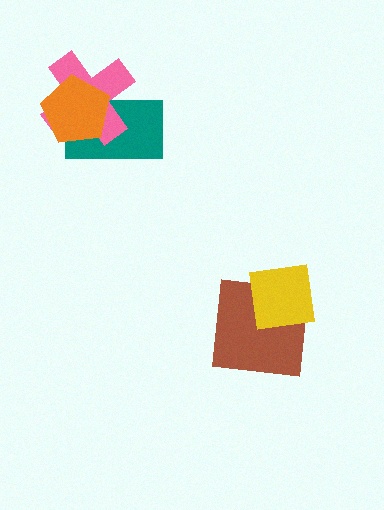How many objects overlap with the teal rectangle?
2 objects overlap with the teal rectangle.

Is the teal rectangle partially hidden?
Yes, it is partially covered by another shape.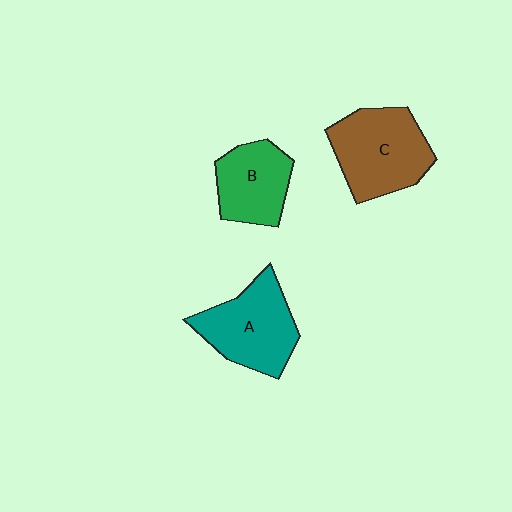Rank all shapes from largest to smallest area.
From largest to smallest: C (brown), A (teal), B (green).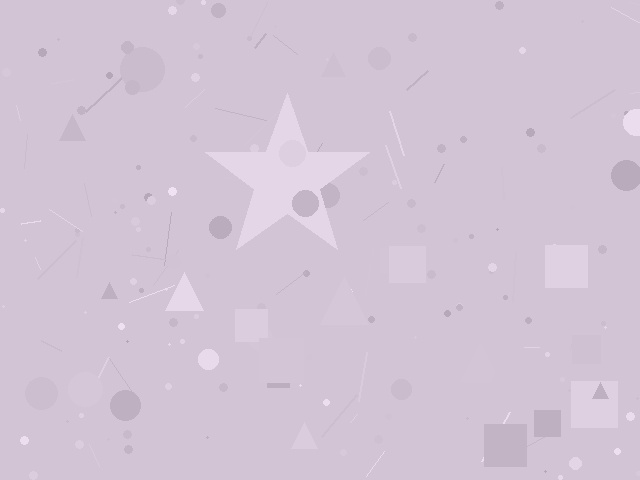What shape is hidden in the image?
A star is hidden in the image.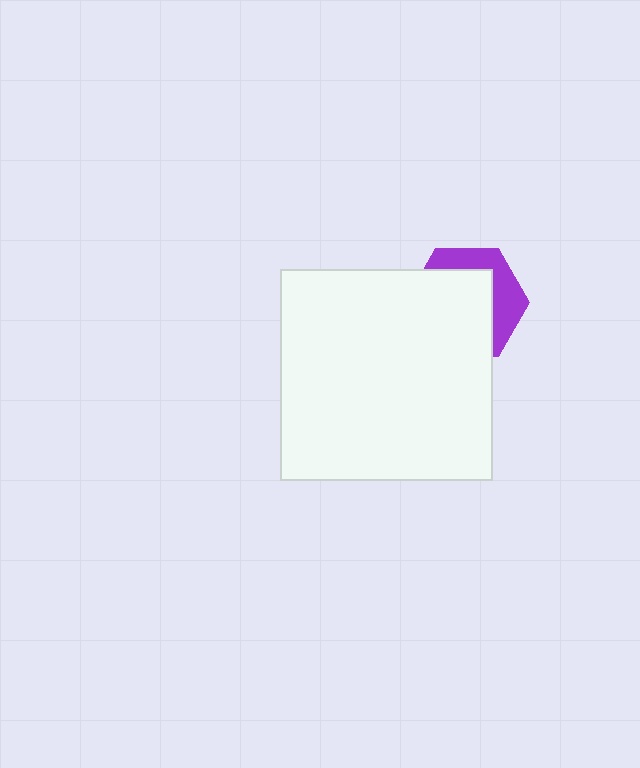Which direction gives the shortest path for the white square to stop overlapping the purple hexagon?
Moving toward the lower-left gives the shortest separation.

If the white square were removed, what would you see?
You would see the complete purple hexagon.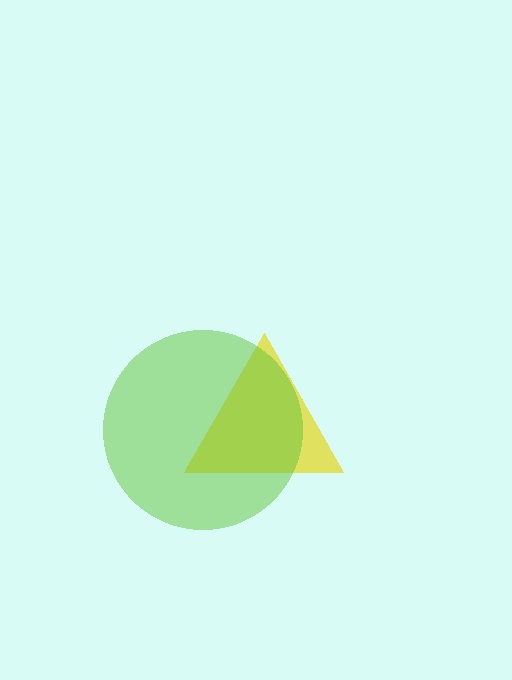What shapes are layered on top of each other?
The layered shapes are: a yellow triangle, a lime circle.